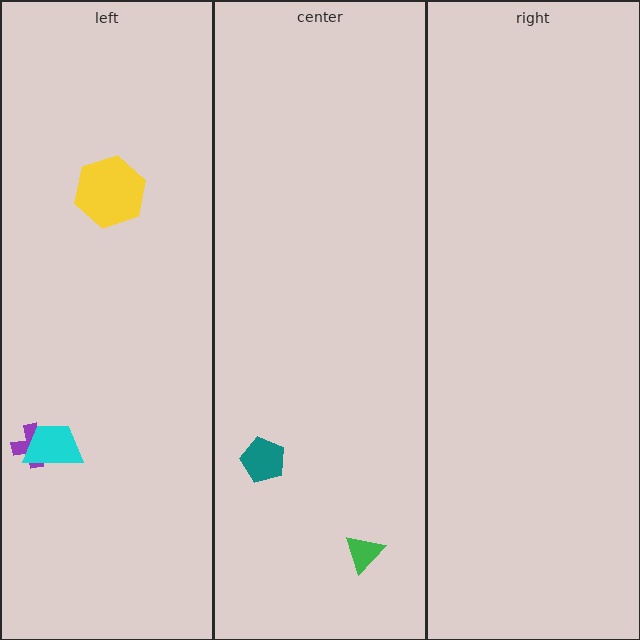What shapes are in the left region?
The purple cross, the cyan trapezoid, the yellow hexagon.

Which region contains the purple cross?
The left region.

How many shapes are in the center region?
2.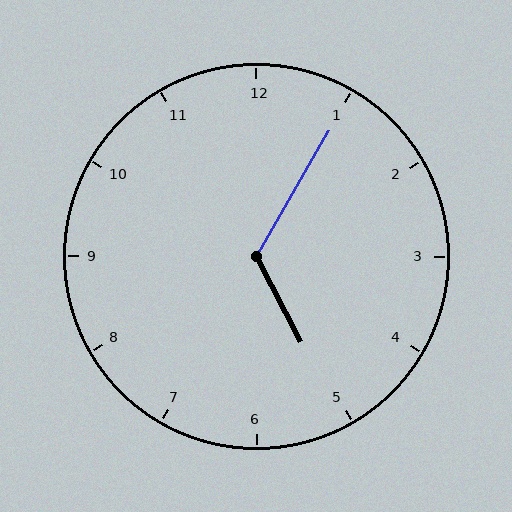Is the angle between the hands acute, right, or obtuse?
It is obtuse.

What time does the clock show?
5:05.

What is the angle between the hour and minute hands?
Approximately 122 degrees.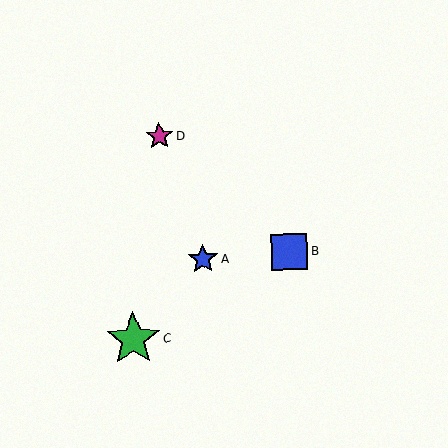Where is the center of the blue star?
The center of the blue star is at (203, 259).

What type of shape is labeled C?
Shape C is a green star.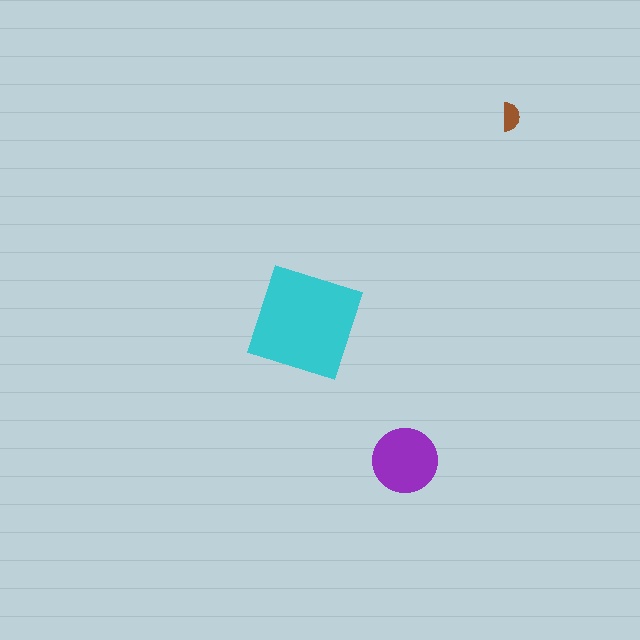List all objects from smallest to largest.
The brown semicircle, the purple circle, the cyan diamond.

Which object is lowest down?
The purple circle is bottommost.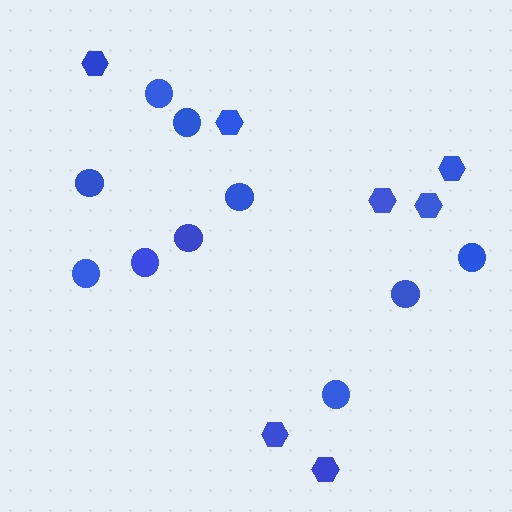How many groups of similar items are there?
There are 2 groups: one group of hexagons (7) and one group of circles (10).